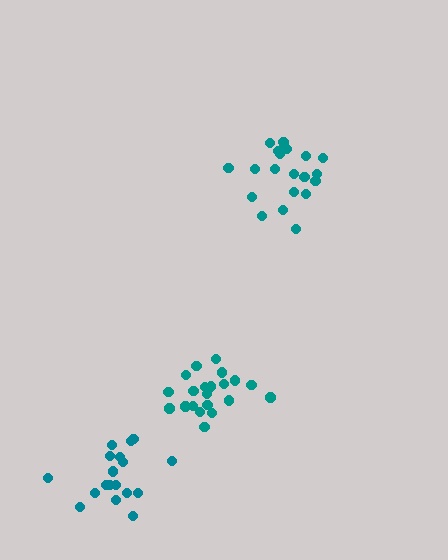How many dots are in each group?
Group 1: 21 dots, Group 2: 21 dots, Group 3: 18 dots (60 total).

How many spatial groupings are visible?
There are 3 spatial groupings.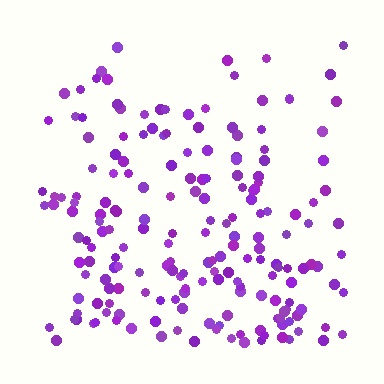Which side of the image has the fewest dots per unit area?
The top.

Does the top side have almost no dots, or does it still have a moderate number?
Still a moderate number, just noticeably fewer than the bottom.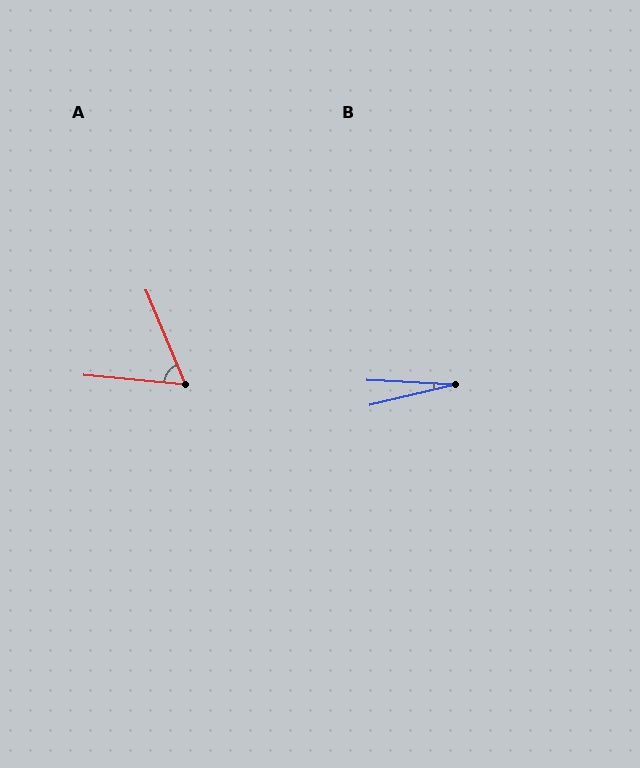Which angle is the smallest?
B, at approximately 16 degrees.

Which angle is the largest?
A, at approximately 62 degrees.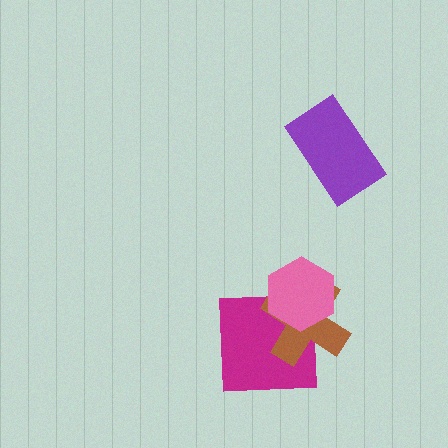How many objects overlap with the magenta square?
2 objects overlap with the magenta square.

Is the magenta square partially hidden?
Yes, it is partially covered by another shape.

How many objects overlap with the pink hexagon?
2 objects overlap with the pink hexagon.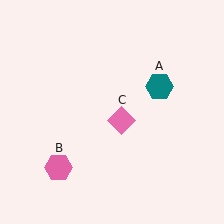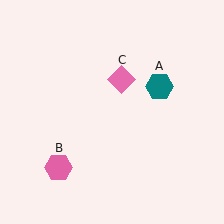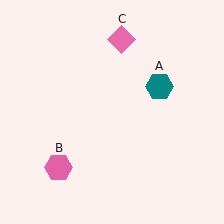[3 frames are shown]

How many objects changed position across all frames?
1 object changed position: pink diamond (object C).